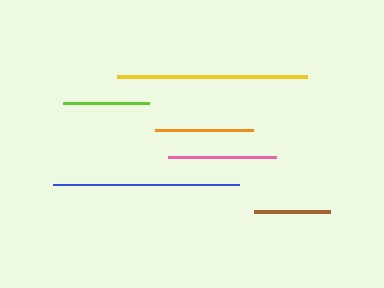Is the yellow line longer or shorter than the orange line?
The yellow line is longer than the orange line.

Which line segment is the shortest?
The brown line is the shortest at approximately 76 pixels.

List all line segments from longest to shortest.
From longest to shortest: yellow, blue, pink, orange, lime, brown.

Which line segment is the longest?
The yellow line is the longest at approximately 189 pixels.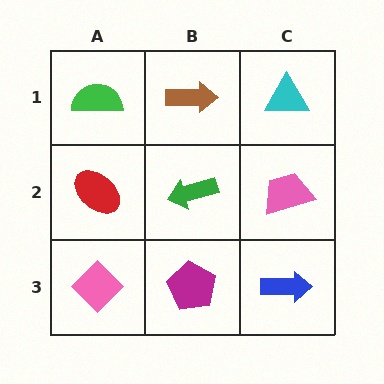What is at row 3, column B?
A magenta pentagon.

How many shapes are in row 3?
3 shapes.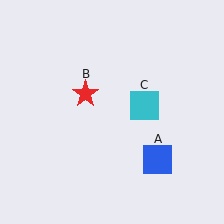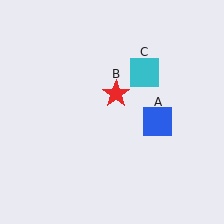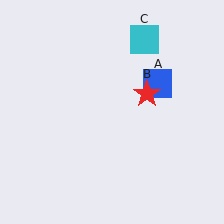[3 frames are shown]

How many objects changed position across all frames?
3 objects changed position: blue square (object A), red star (object B), cyan square (object C).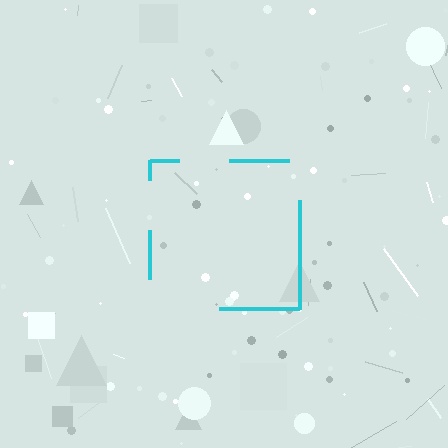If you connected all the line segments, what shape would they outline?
They would outline a square.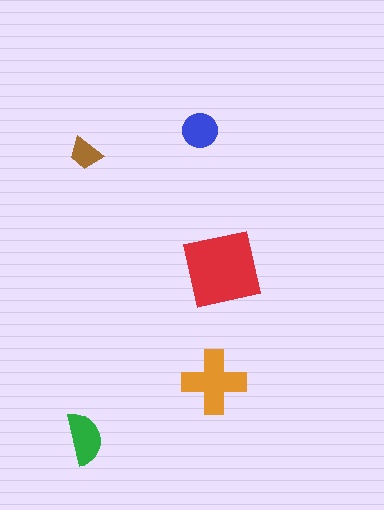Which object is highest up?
The blue circle is topmost.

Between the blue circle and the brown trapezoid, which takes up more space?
The blue circle.